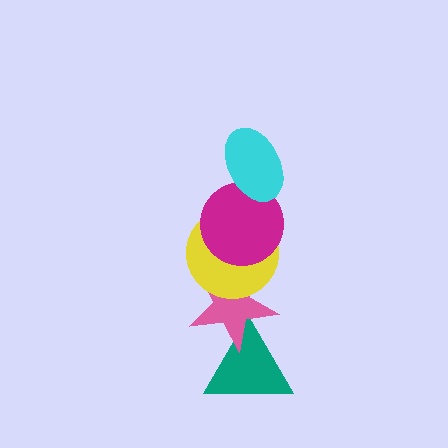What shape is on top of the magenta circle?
The cyan ellipse is on top of the magenta circle.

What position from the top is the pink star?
The pink star is 4th from the top.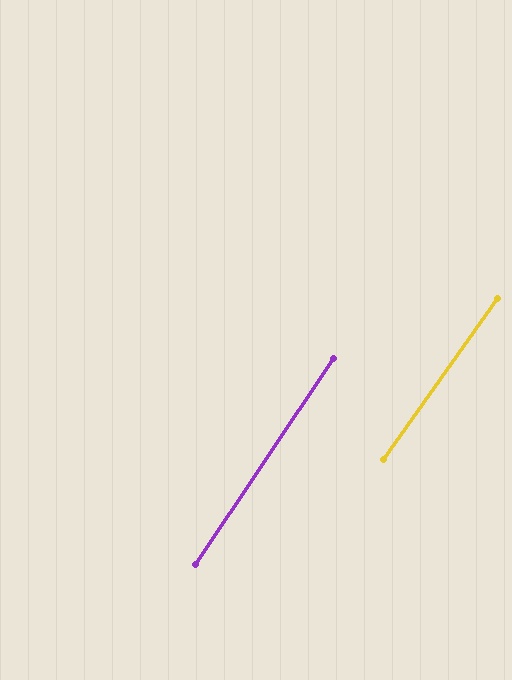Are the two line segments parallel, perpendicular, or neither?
Parallel — their directions differ by only 1.6°.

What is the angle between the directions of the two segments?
Approximately 2 degrees.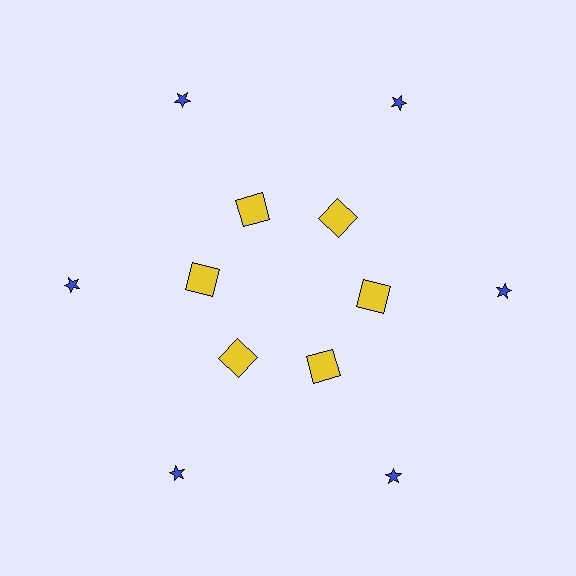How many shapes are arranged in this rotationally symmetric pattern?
There are 12 shapes, arranged in 6 groups of 2.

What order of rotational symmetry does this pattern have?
This pattern has 6-fold rotational symmetry.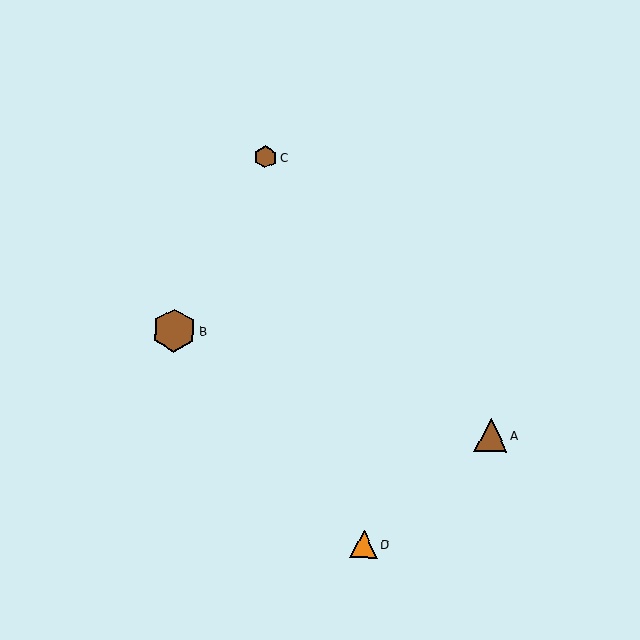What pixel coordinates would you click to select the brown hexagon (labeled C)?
Click at (265, 157) to select the brown hexagon C.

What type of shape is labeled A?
Shape A is a brown triangle.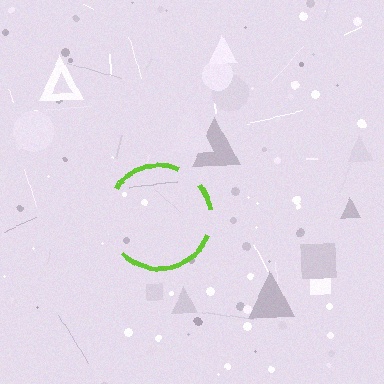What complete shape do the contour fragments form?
The contour fragments form a circle.